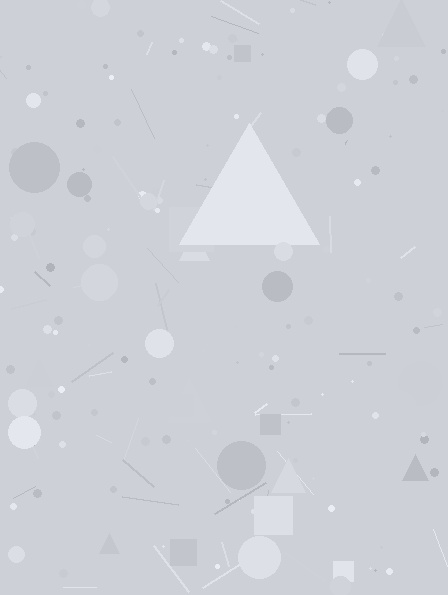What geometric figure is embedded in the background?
A triangle is embedded in the background.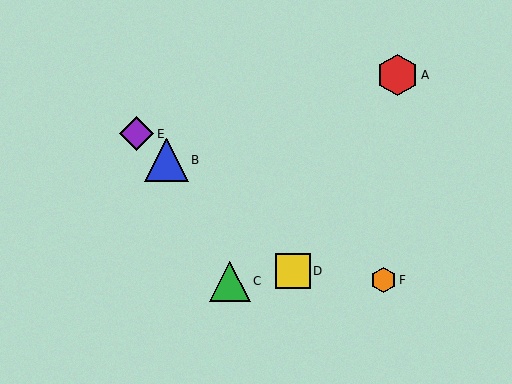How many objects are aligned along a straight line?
3 objects (B, D, E) are aligned along a straight line.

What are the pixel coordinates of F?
Object F is at (384, 280).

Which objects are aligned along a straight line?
Objects B, D, E are aligned along a straight line.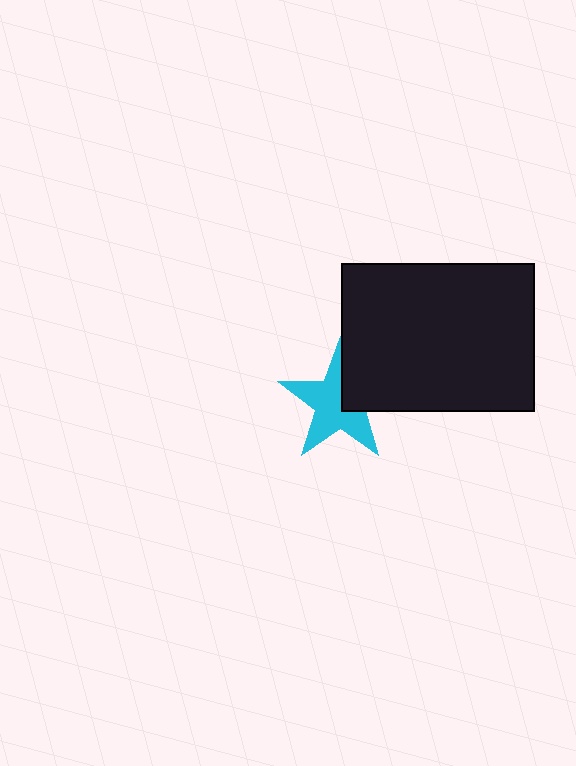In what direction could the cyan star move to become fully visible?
The cyan star could move toward the lower-left. That would shift it out from behind the black rectangle entirely.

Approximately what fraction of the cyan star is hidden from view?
Roughly 31% of the cyan star is hidden behind the black rectangle.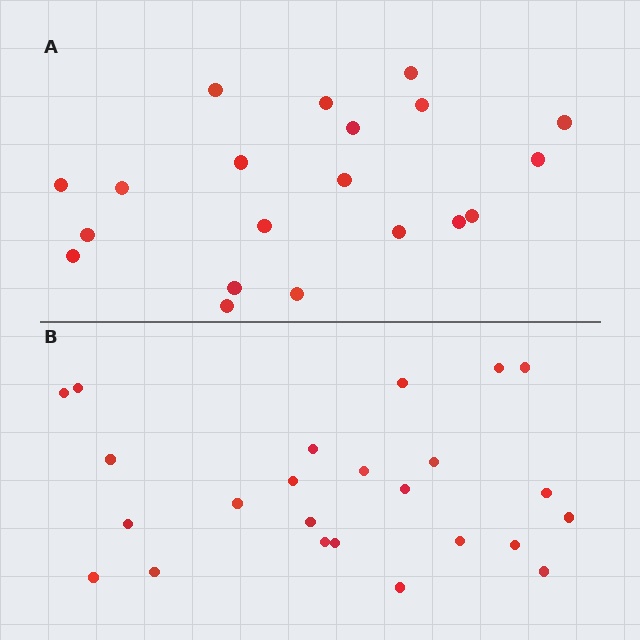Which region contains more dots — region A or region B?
Region B (the bottom region) has more dots.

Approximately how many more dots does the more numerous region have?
Region B has about 4 more dots than region A.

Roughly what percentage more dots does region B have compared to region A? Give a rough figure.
About 20% more.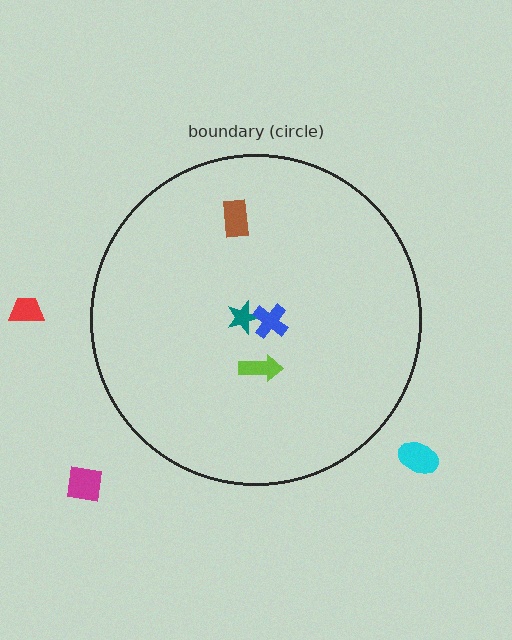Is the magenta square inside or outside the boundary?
Outside.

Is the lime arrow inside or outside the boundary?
Inside.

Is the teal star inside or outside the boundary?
Inside.